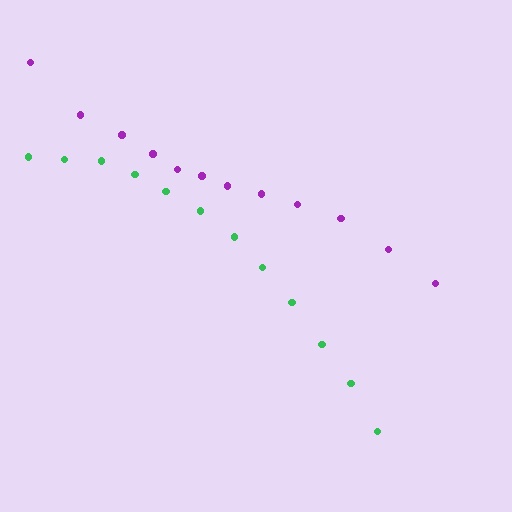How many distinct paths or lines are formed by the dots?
There are 2 distinct paths.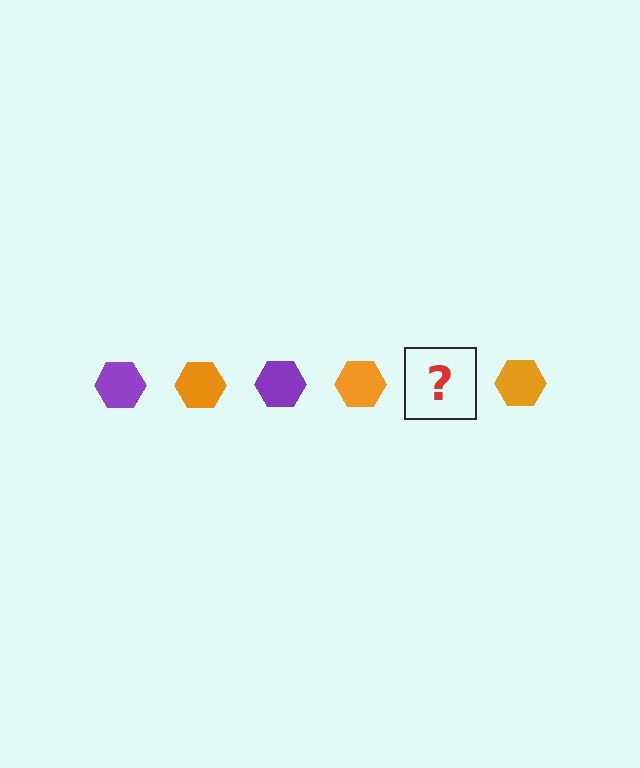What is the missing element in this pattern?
The missing element is a purple hexagon.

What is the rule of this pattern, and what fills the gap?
The rule is that the pattern cycles through purple, orange hexagons. The gap should be filled with a purple hexagon.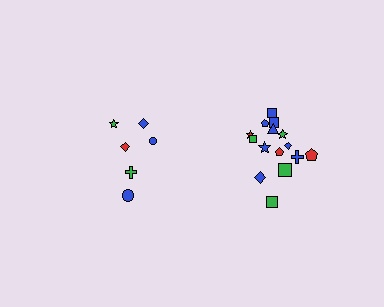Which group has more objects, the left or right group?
The right group.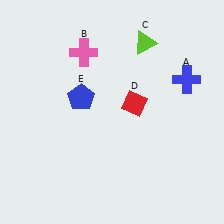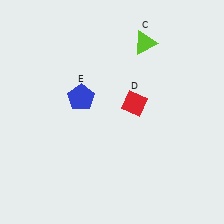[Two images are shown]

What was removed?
The blue cross (A), the pink cross (B) were removed in Image 2.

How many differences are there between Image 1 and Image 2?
There are 2 differences between the two images.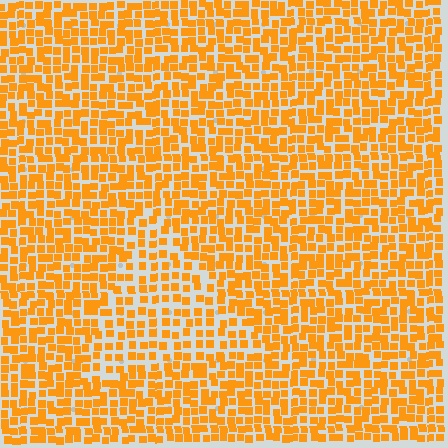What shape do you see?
I see a triangle.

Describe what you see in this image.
The image contains small orange elements arranged at two different densities. A triangle-shaped region is visible where the elements are less densely packed than the surrounding area.